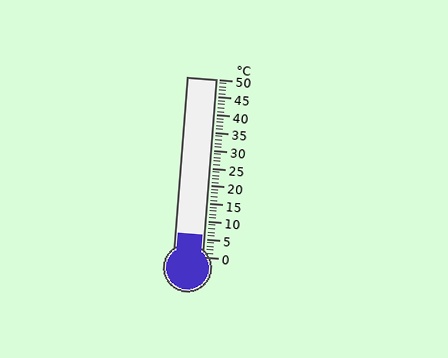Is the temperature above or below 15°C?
The temperature is below 15°C.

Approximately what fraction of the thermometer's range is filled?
The thermometer is filled to approximately 10% of its range.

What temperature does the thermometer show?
The thermometer shows approximately 6°C.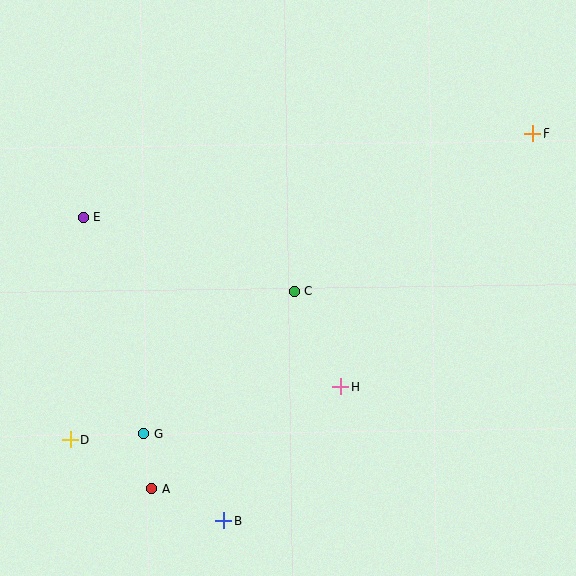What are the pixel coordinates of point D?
Point D is at (70, 440).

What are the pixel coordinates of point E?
Point E is at (83, 217).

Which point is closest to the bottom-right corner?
Point H is closest to the bottom-right corner.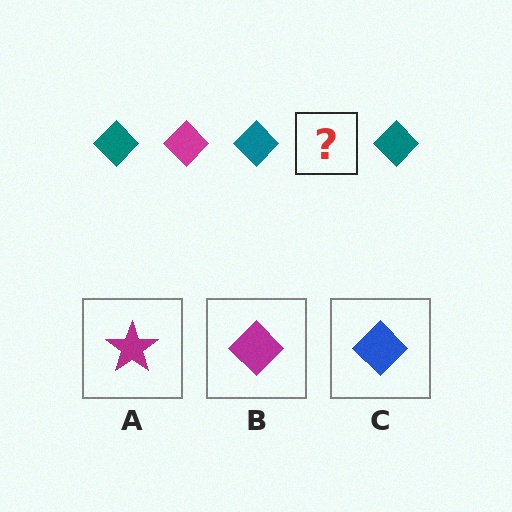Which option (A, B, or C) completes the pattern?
B.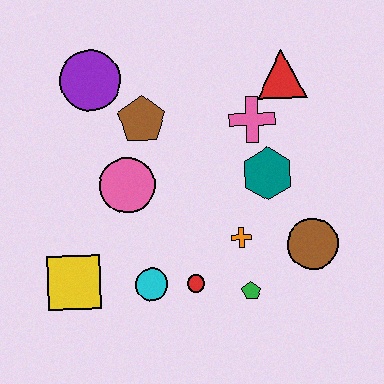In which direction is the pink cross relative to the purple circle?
The pink cross is to the right of the purple circle.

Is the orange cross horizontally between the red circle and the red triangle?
Yes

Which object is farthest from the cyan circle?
The red triangle is farthest from the cyan circle.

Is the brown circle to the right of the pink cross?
Yes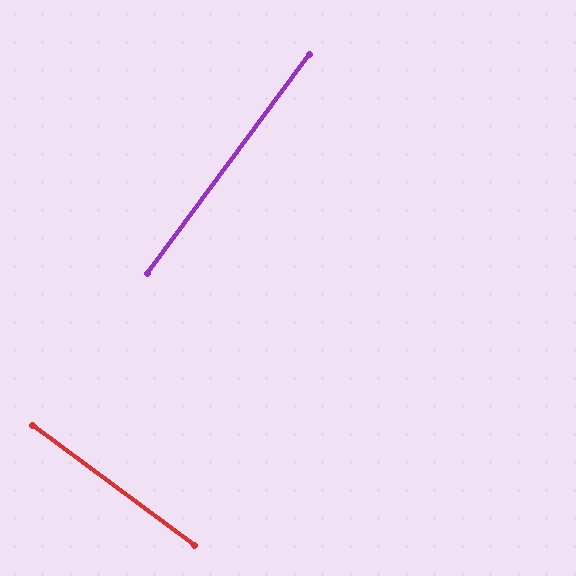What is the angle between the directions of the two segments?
Approximately 90 degrees.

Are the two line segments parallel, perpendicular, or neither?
Perpendicular — they meet at approximately 90°.